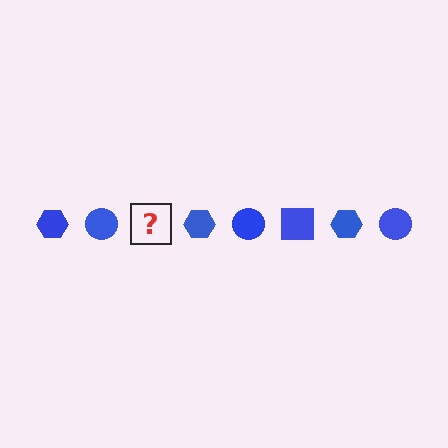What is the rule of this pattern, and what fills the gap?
The rule is that the pattern cycles through hexagon, circle, square shapes in blue. The gap should be filled with a blue square.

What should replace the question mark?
The question mark should be replaced with a blue square.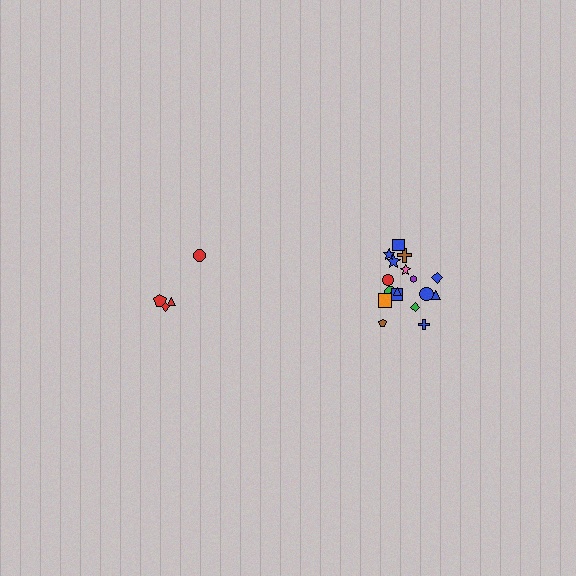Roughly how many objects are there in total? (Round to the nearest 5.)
Roughly 20 objects in total.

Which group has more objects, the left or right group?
The right group.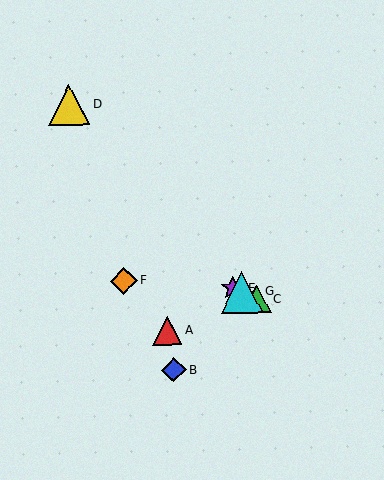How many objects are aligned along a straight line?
3 objects (C, E, G) are aligned along a straight line.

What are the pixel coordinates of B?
Object B is at (174, 370).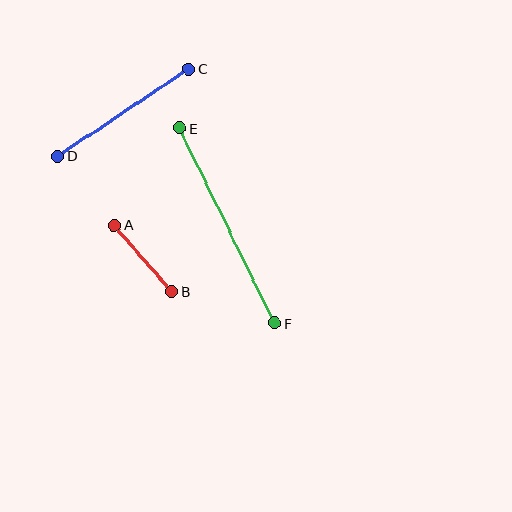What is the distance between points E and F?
The distance is approximately 217 pixels.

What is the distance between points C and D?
The distance is approximately 157 pixels.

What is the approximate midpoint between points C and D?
The midpoint is at approximately (123, 113) pixels.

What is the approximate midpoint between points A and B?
The midpoint is at approximately (143, 258) pixels.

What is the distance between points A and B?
The distance is approximately 88 pixels.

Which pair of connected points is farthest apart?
Points E and F are farthest apart.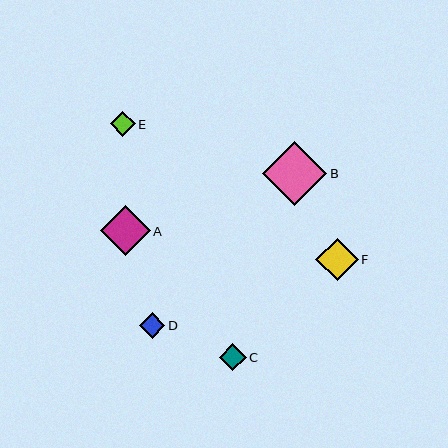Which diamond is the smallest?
Diamond E is the smallest with a size of approximately 25 pixels.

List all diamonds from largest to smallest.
From largest to smallest: B, A, F, C, D, E.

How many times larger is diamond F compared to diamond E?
Diamond F is approximately 1.7 times the size of diamond E.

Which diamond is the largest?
Diamond B is the largest with a size of approximately 64 pixels.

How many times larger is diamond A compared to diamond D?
Diamond A is approximately 1.9 times the size of diamond D.